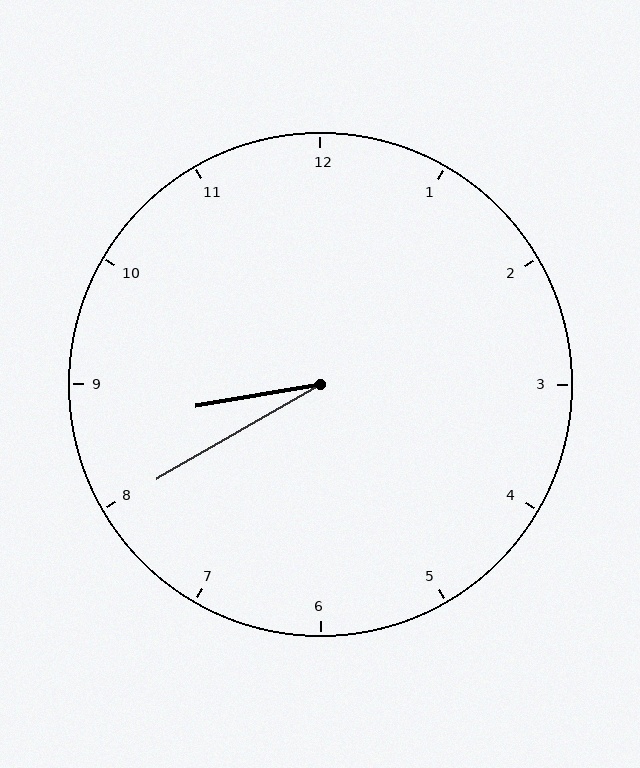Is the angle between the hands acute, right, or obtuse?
It is acute.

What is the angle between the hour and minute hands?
Approximately 20 degrees.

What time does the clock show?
8:40.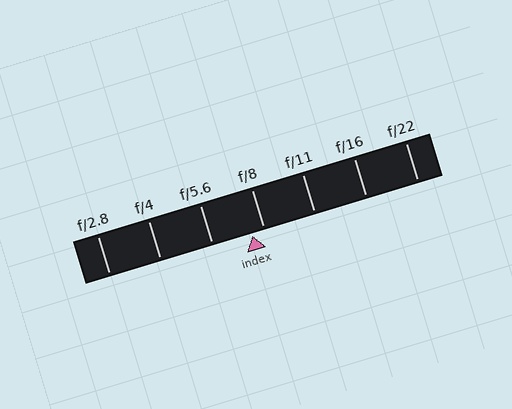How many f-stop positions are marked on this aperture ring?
There are 7 f-stop positions marked.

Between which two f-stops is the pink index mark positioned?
The index mark is between f/5.6 and f/8.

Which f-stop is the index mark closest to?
The index mark is closest to f/8.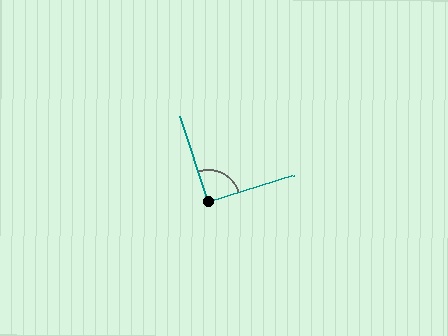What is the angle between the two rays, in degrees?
Approximately 91 degrees.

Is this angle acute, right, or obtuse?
It is approximately a right angle.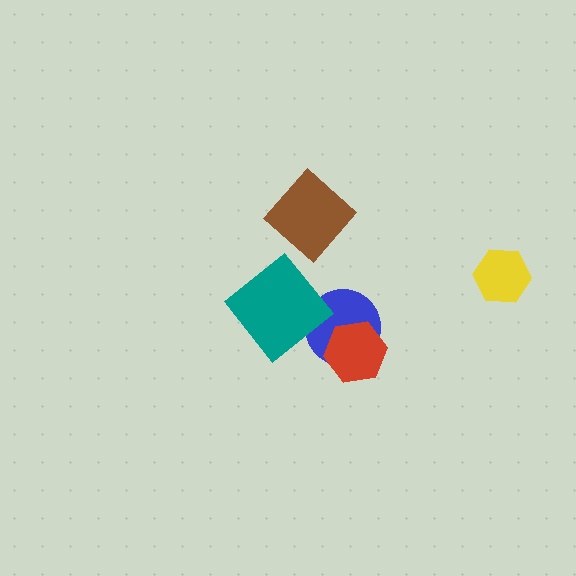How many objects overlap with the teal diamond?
1 object overlaps with the teal diamond.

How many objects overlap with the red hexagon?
1 object overlaps with the red hexagon.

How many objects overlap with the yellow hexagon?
0 objects overlap with the yellow hexagon.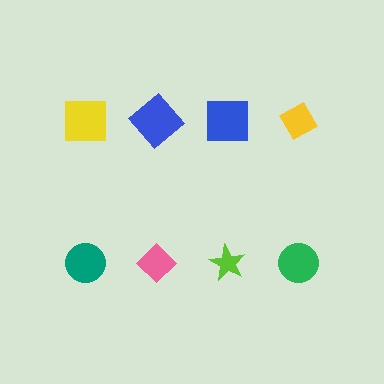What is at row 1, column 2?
A blue diamond.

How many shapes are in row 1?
4 shapes.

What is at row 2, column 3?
A lime star.